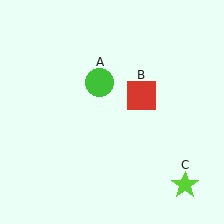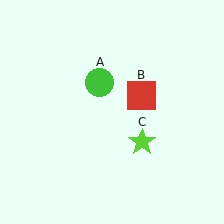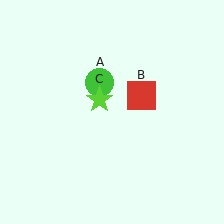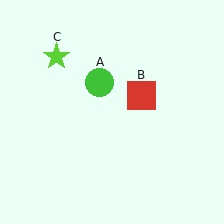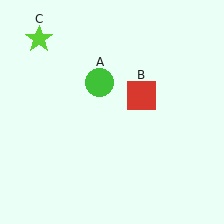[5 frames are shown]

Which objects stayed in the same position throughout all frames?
Green circle (object A) and red square (object B) remained stationary.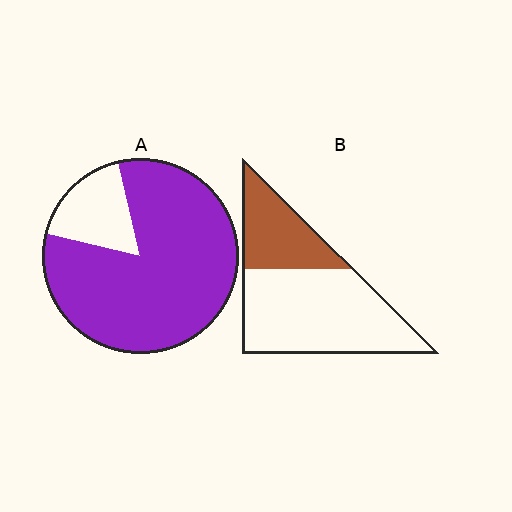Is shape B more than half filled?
No.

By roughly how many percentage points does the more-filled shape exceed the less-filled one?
By roughly 50 percentage points (A over B).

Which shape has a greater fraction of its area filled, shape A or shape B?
Shape A.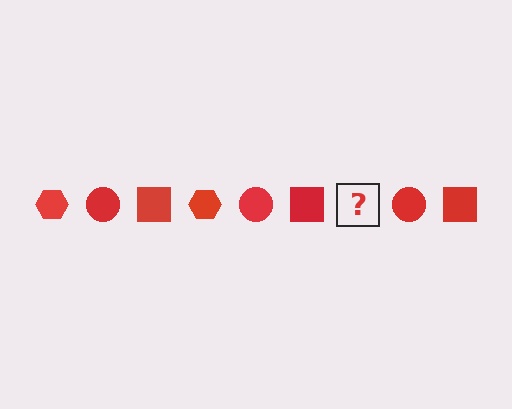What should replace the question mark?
The question mark should be replaced with a red hexagon.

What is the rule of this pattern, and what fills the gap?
The rule is that the pattern cycles through hexagon, circle, square shapes in red. The gap should be filled with a red hexagon.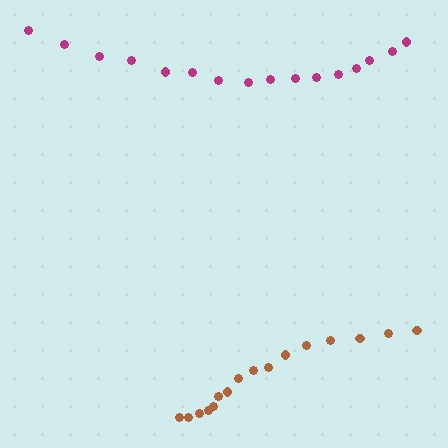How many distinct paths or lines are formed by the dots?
There are 2 distinct paths.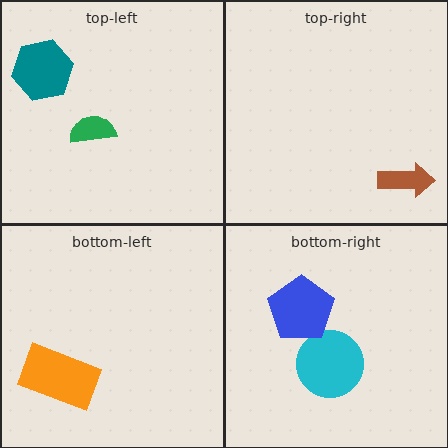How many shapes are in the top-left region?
2.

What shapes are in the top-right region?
The brown arrow.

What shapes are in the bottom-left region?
The orange rectangle.